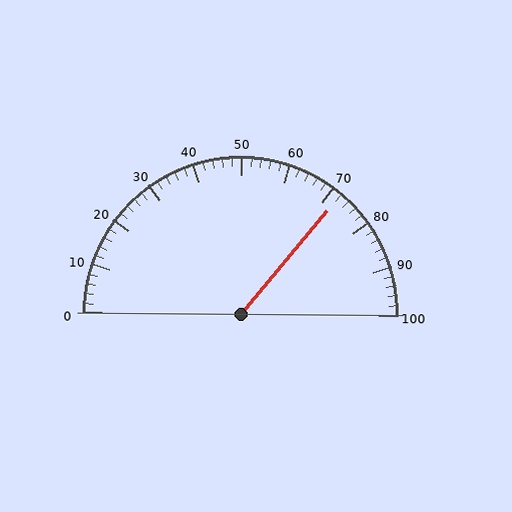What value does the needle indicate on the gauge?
The needle indicates approximately 72.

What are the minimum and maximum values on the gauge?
The gauge ranges from 0 to 100.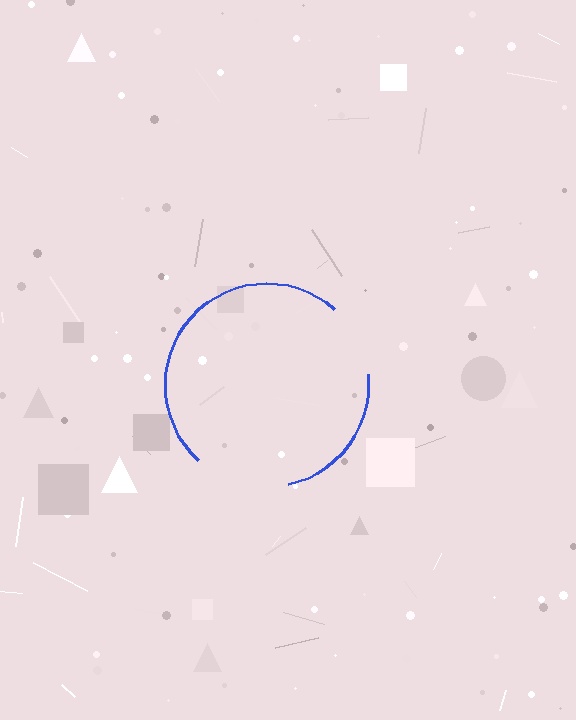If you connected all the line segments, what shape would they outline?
They would outline a circle.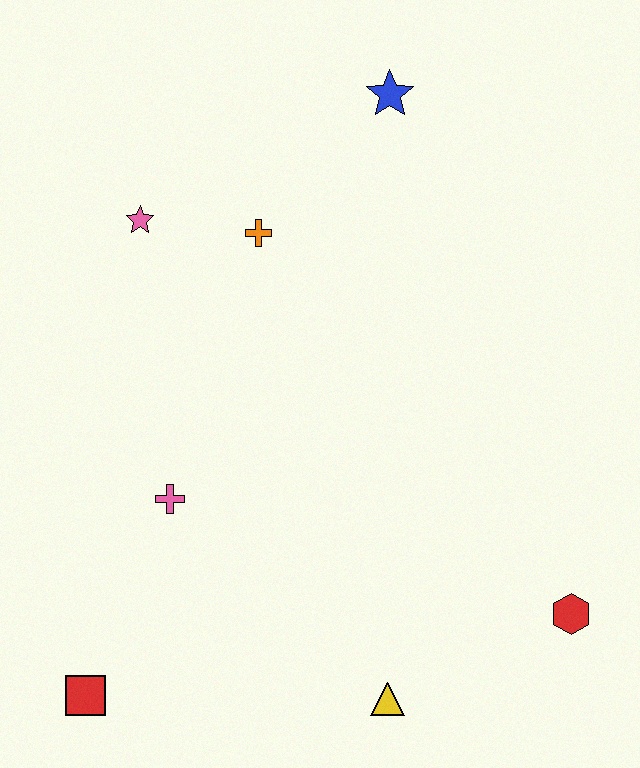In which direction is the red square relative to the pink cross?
The red square is below the pink cross.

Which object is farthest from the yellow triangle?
The blue star is farthest from the yellow triangle.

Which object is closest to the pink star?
The orange cross is closest to the pink star.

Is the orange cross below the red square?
No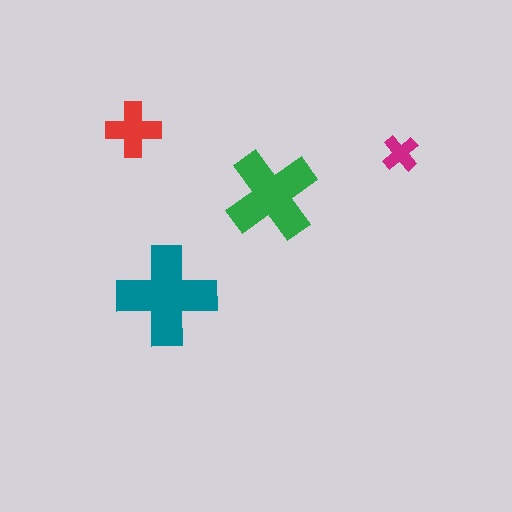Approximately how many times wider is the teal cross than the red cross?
About 2 times wider.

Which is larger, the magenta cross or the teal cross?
The teal one.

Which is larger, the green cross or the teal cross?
The teal one.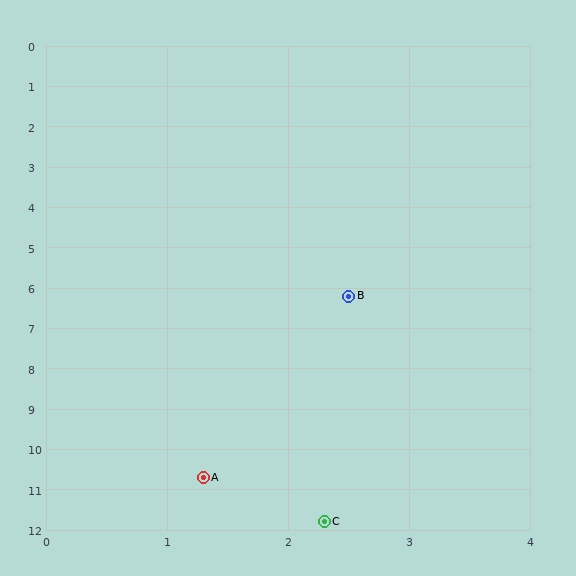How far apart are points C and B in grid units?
Points C and B are about 5.6 grid units apart.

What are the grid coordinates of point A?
Point A is at approximately (1.3, 10.7).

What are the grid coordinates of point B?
Point B is at approximately (2.5, 6.2).